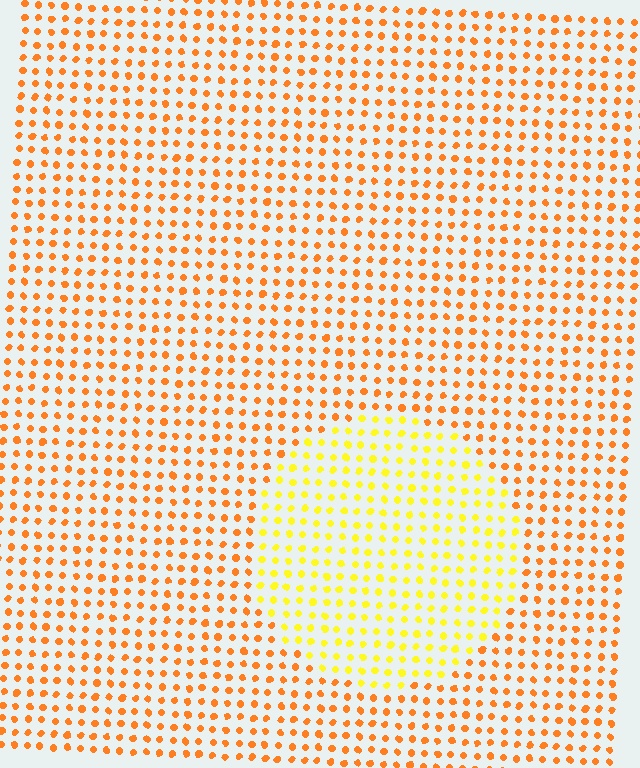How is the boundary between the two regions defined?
The boundary is defined purely by a slight shift in hue (about 33 degrees). Spacing, size, and orientation are identical on both sides.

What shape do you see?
I see a circle.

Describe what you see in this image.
The image is filled with small orange elements in a uniform arrangement. A circle-shaped region is visible where the elements are tinted to a slightly different hue, forming a subtle color boundary.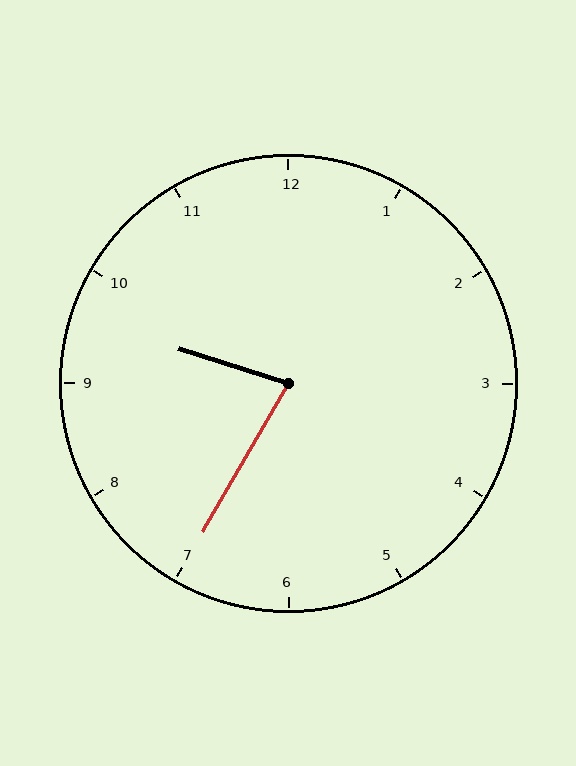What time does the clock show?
9:35.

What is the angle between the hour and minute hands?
Approximately 78 degrees.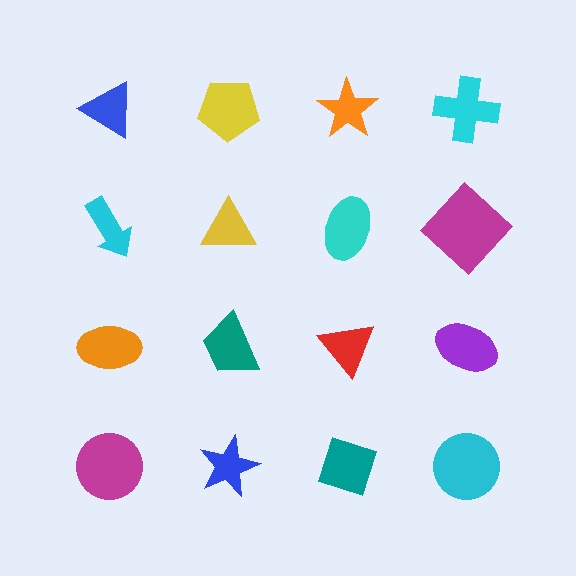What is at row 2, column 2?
A yellow triangle.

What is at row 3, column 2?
A teal trapezoid.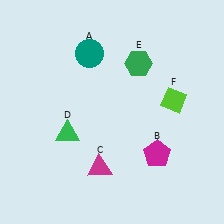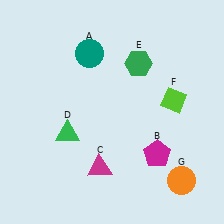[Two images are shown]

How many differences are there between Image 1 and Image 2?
There is 1 difference between the two images.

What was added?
An orange circle (G) was added in Image 2.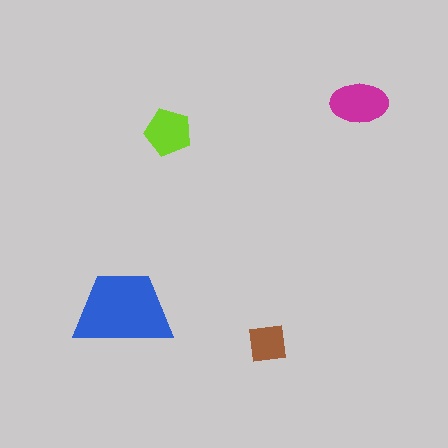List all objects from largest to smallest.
The blue trapezoid, the magenta ellipse, the lime pentagon, the brown square.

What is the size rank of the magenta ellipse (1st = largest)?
2nd.